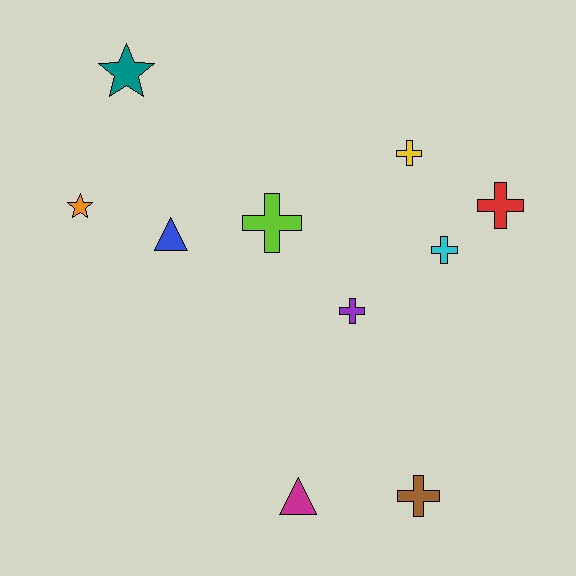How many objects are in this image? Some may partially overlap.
There are 10 objects.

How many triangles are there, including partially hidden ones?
There are 2 triangles.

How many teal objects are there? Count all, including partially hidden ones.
There is 1 teal object.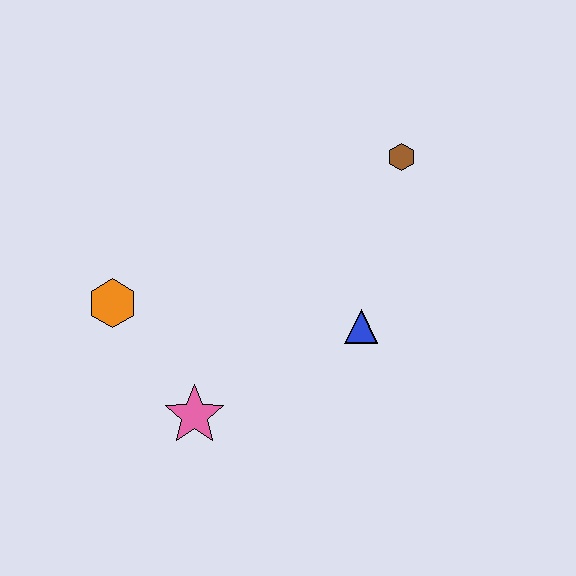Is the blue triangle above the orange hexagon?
No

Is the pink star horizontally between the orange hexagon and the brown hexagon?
Yes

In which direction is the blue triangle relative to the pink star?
The blue triangle is to the right of the pink star.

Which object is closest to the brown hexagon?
The blue triangle is closest to the brown hexagon.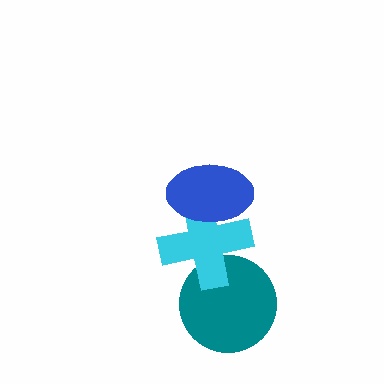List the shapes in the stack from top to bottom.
From top to bottom: the blue ellipse, the cyan cross, the teal circle.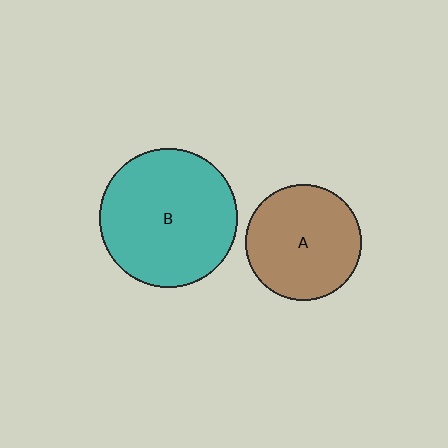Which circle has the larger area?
Circle B (teal).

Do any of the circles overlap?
No, none of the circles overlap.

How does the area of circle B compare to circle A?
Approximately 1.4 times.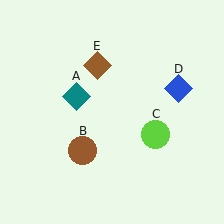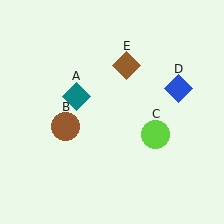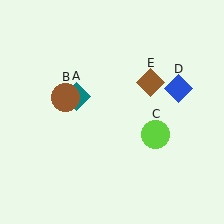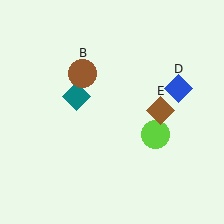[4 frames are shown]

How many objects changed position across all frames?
2 objects changed position: brown circle (object B), brown diamond (object E).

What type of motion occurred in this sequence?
The brown circle (object B), brown diamond (object E) rotated clockwise around the center of the scene.